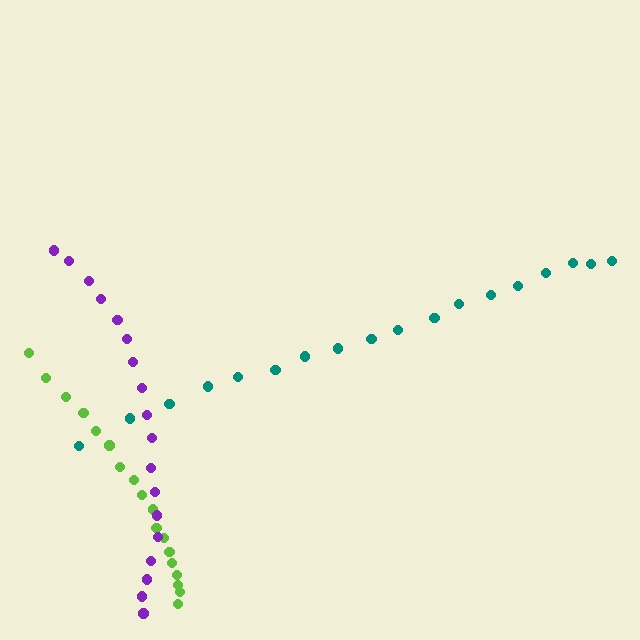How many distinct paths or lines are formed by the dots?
There are 3 distinct paths.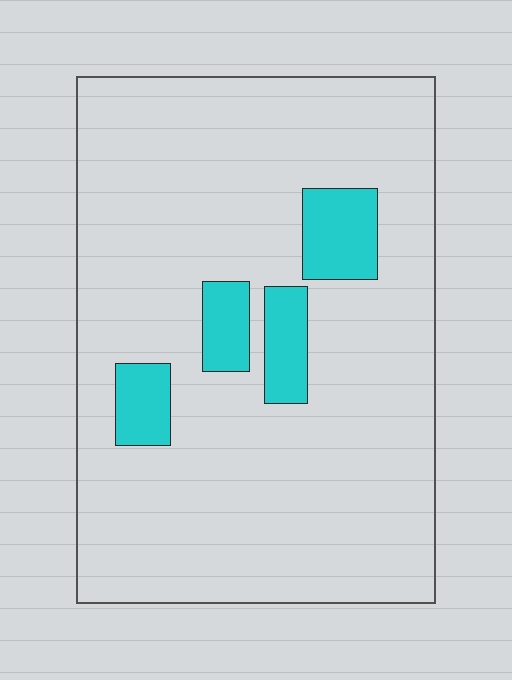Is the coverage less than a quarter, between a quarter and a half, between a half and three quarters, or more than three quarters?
Less than a quarter.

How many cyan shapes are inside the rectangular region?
4.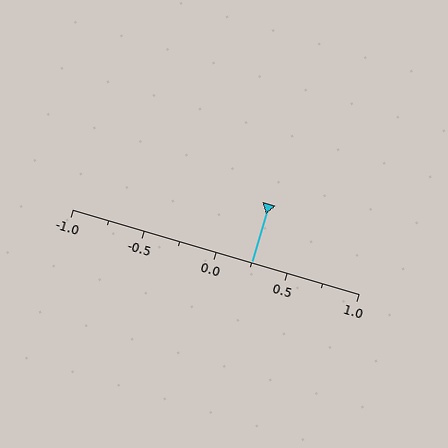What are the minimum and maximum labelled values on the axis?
The axis runs from -1.0 to 1.0.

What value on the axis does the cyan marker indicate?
The marker indicates approximately 0.25.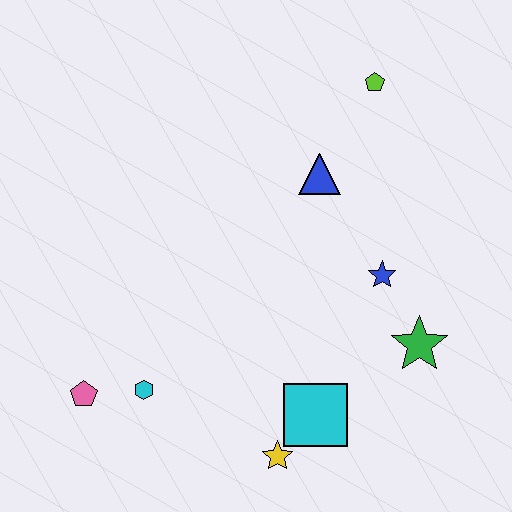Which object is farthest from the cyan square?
The lime pentagon is farthest from the cyan square.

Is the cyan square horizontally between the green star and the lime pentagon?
No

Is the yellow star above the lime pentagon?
No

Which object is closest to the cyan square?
The yellow star is closest to the cyan square.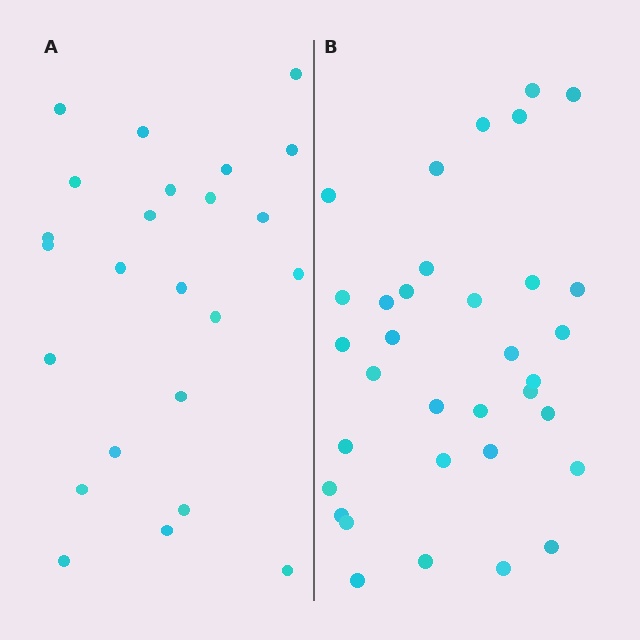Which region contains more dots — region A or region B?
Region B (the right region) has more dots.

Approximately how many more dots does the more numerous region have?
Region B has roughly 10 or so more dots than region A.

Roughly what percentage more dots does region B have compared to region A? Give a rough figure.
About 40% more.